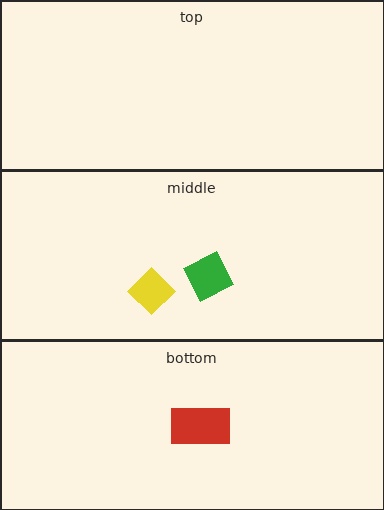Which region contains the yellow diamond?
The middle region.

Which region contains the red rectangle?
The bottom region.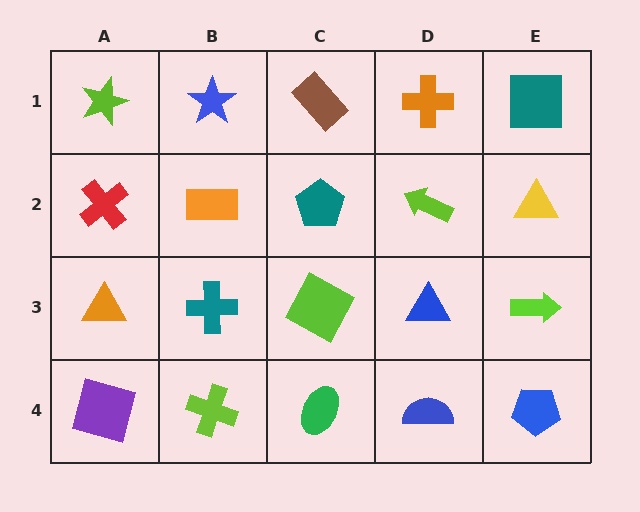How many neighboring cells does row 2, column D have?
4.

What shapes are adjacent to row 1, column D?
A lime arrow (row 2, column D), a brown rectangle (row 1, column C), a teal square (row 1, column E).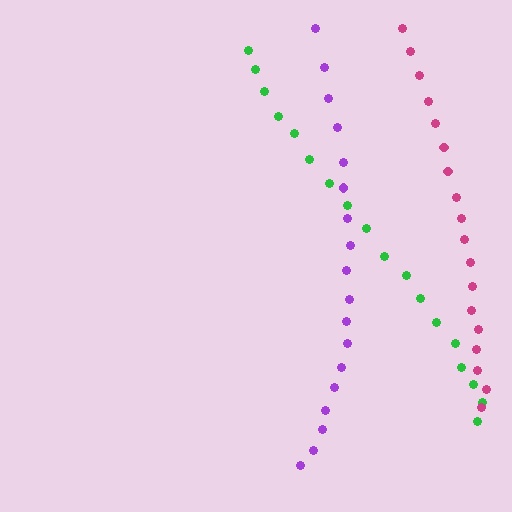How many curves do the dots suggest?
There are 3 distinct paths.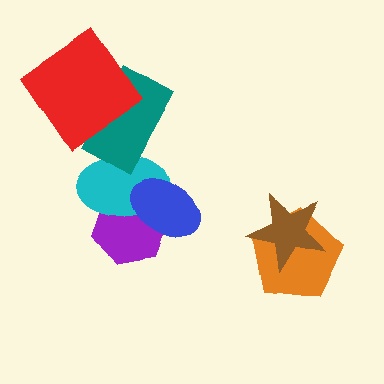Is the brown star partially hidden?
No, no other shape covers it.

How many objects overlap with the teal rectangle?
2 objects overlap with the teal rectangle.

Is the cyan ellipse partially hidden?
Yes, it is partially covered by another shape.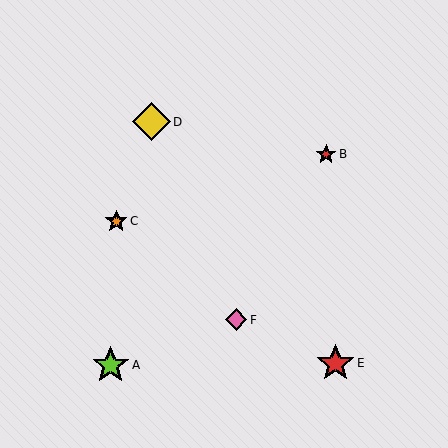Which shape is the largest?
The red star (labeled E) is the largest.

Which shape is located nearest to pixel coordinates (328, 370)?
The red star (labeled E) at (336, 363) is nearest to that location.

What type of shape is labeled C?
Shape C is an orange star.